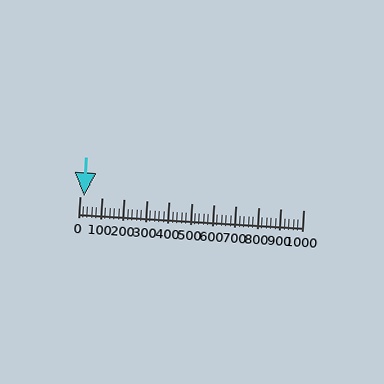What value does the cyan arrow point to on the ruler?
The cyan arrow points to approximately 20.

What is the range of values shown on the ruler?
The ruler shows values from 0 to 1000.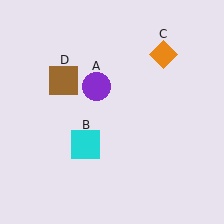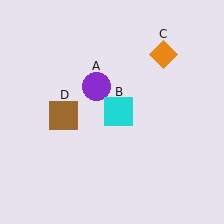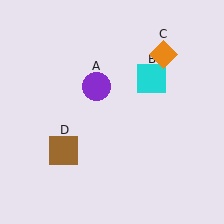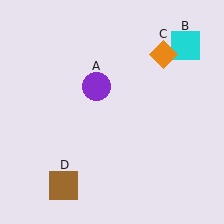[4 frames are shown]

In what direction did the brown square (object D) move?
The brown square (object D) moved down.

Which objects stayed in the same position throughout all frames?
Purple circle (object A) and orange diamond (object C) remained stationary.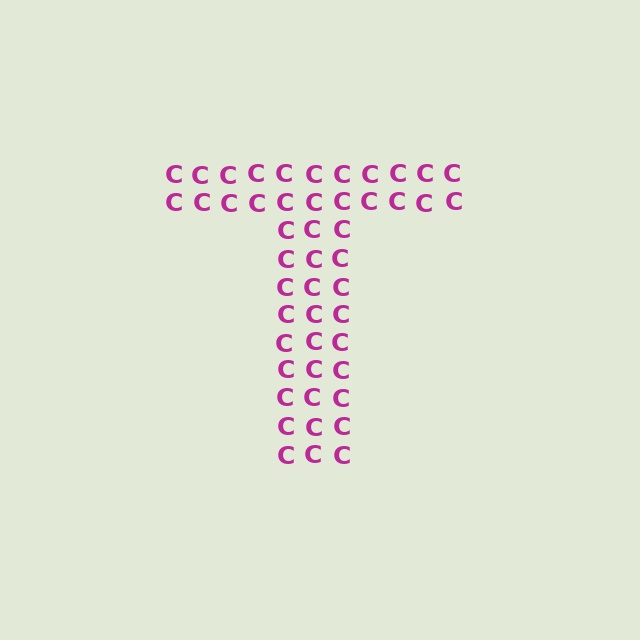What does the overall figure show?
The overall figure shows the letter T.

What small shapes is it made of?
It is made of small letter C's.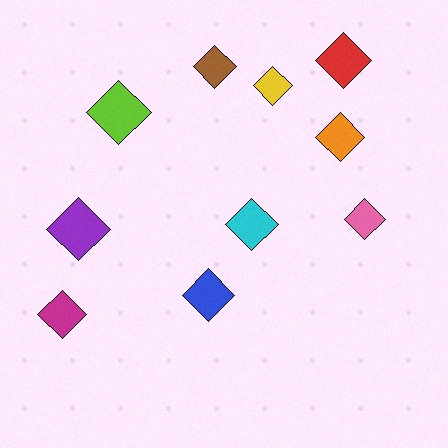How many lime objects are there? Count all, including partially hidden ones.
There is 1 lime object.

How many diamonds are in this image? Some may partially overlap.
There are 10 diamonds.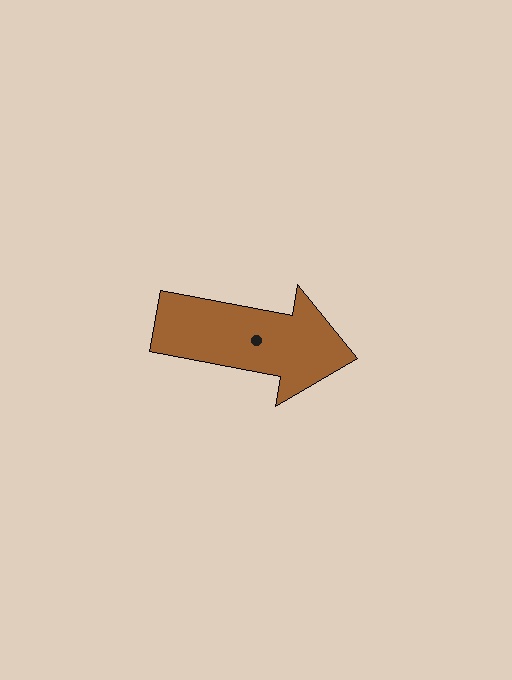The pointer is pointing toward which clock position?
Roughly 3 o'clock.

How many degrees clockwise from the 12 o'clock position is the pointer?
Approximately 101 degrees.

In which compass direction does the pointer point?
East.